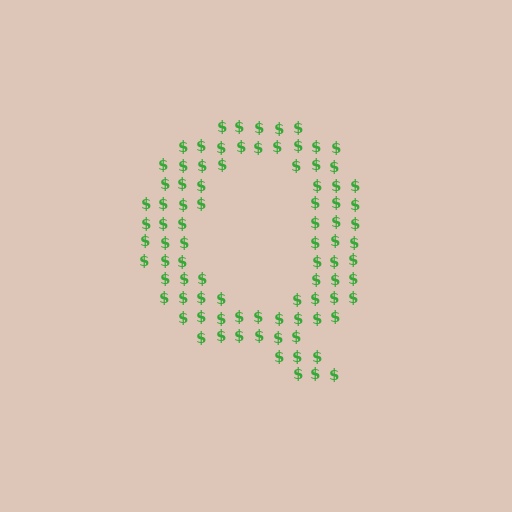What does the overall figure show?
The overall figure shows the letter Q.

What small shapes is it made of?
It is made of small dollar signs.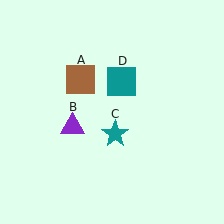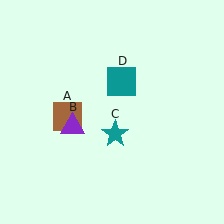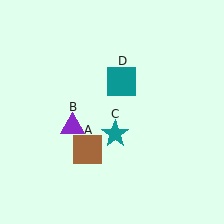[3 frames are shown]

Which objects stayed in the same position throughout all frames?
Purple triangle (object B) and teal star (object C) and teal square (object D) remained stationary.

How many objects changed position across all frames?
1 object changed position: brown square (object A).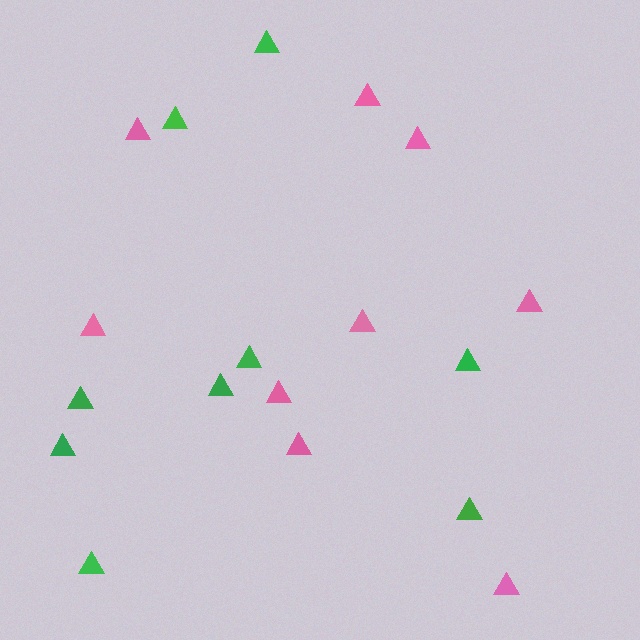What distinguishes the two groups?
There are 2 groups: one group of pink triangles (9) and one group of green triangles (9).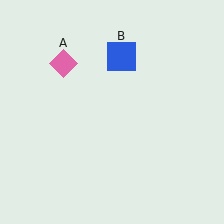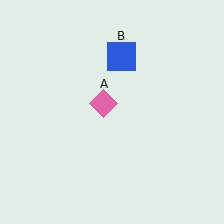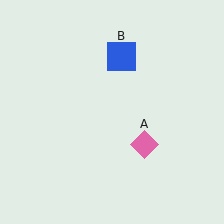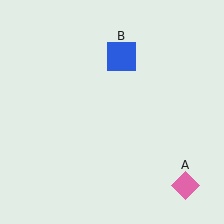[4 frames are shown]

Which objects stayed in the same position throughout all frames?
Blue square (object B) remained stationary.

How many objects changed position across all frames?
1 object changed position: pink diamond (object A).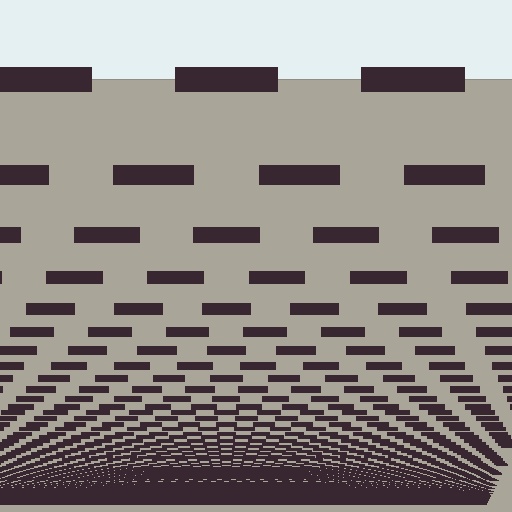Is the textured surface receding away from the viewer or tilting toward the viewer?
The surface appears to tilt toward the viewer. Texture elements get larger and sparser toward the top.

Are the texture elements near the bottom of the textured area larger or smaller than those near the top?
Smaller. The gradient is inverted — elements near the bottom are smaller and denser.